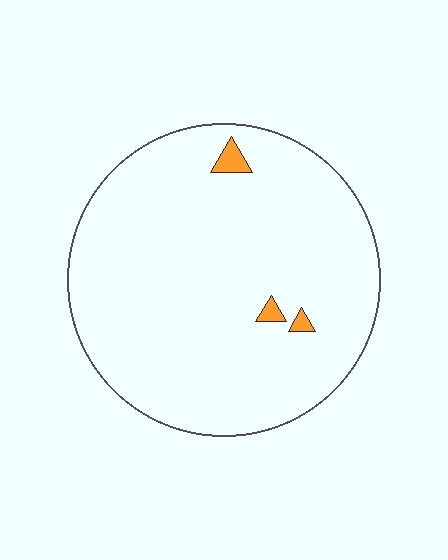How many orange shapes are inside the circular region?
3.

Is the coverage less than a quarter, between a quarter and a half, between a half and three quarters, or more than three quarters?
Less than a quarter.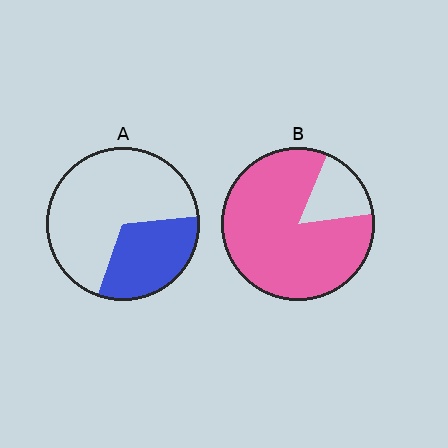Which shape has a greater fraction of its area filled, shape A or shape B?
Shape B.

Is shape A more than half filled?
No.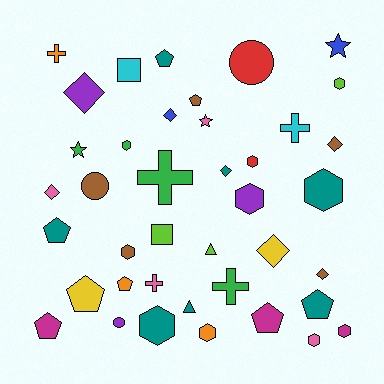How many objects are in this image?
There are 40 objects.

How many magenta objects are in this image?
There are 3 magenta objects.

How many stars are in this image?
There are 3 stars.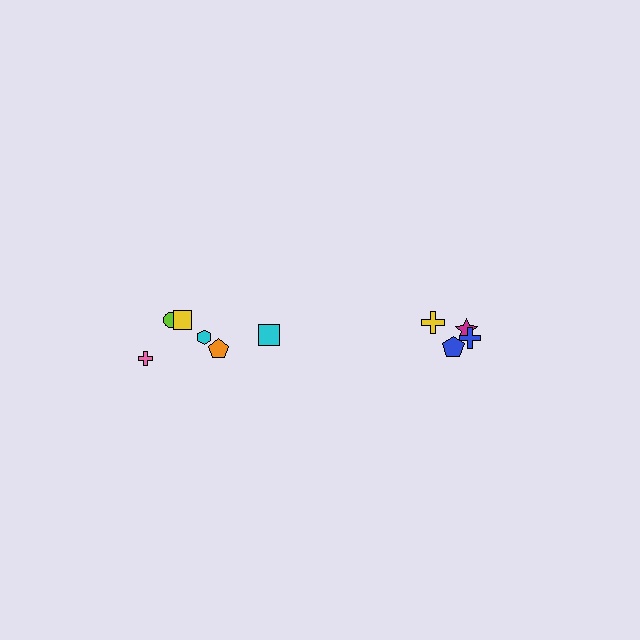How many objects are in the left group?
There are 6 objects.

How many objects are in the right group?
There are 4 objects.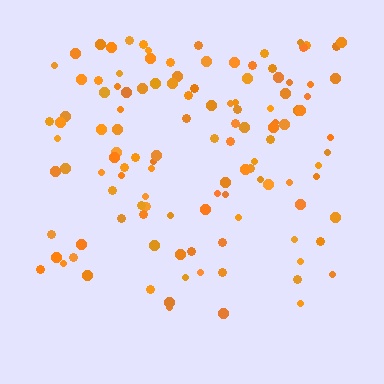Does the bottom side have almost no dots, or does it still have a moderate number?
Still a moderate number, just noticeably fewer than the top.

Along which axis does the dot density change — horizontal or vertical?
Vertical.